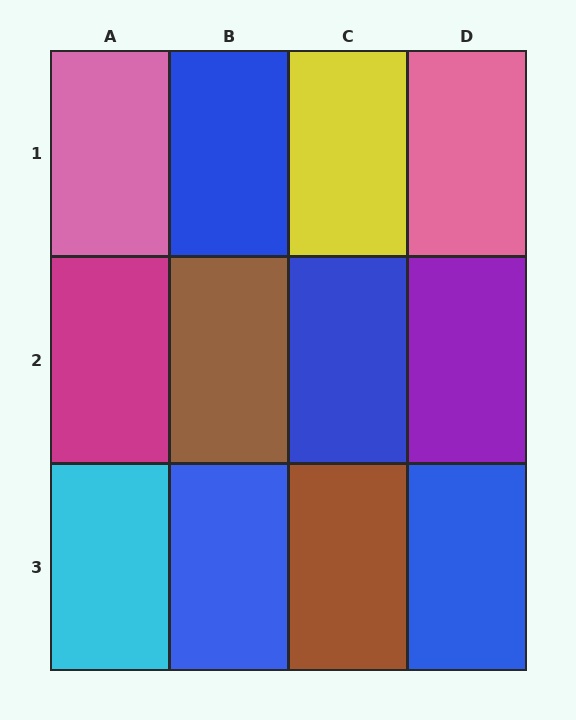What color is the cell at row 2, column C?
Blue.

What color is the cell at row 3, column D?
Blue.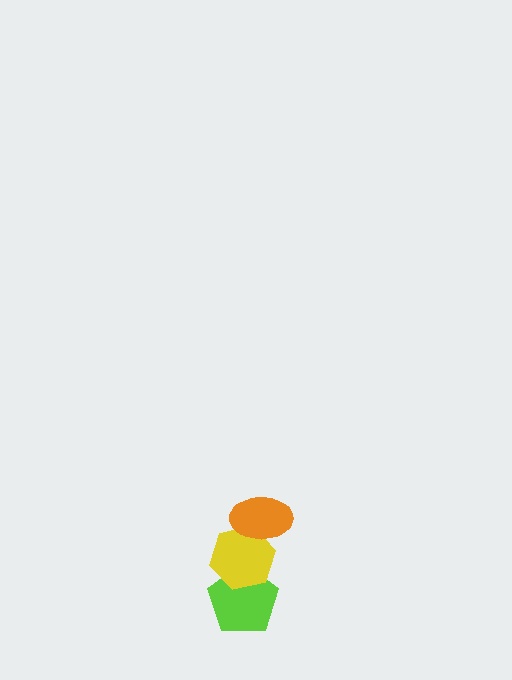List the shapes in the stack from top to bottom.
From top to bottom: the orange ellipse, the yellow hexagon, the lime pentagon.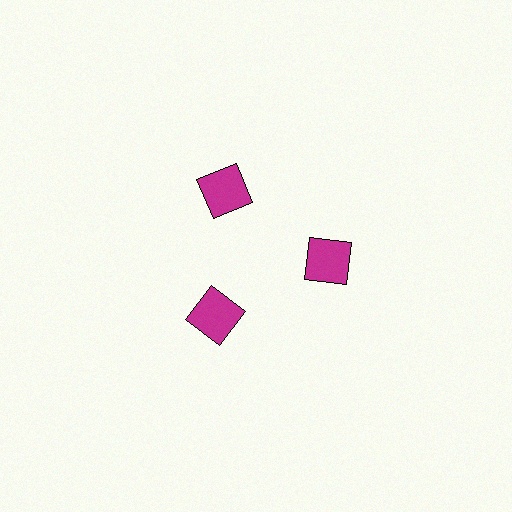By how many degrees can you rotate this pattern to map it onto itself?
The pattern maps onto itself every 120 degrees of rotation.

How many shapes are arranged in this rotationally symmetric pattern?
There are 3 shapes, arranged in 3 groups of 1.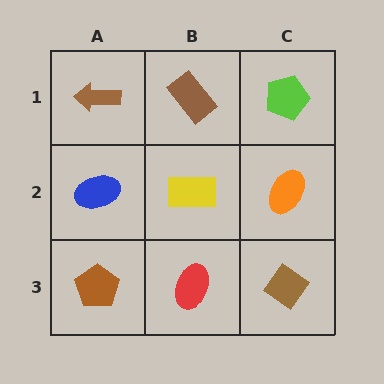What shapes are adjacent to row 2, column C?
A lime pentagon (row 1, column C), a brown diamond (row 3, column C), a yellow rectangle (row 2, column B).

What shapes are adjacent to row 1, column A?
A blue ellipse (row 2, column A), a brown rectangle (row 1, column B).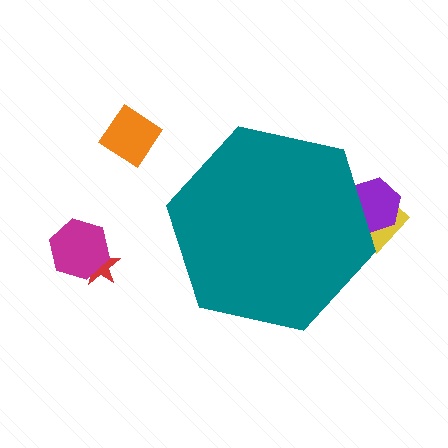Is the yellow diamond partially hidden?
Yes, the yellow diamond is partially hidden behind the teal hexagon.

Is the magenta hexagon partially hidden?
No, the magenta hexagon is fully visible.